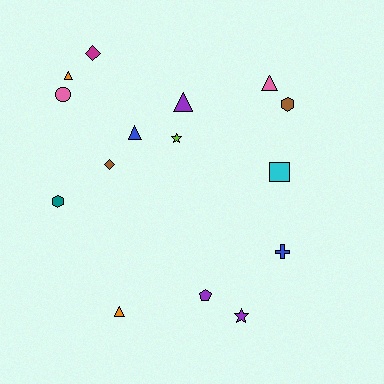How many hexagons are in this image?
There are 2 hexagons.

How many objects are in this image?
There are 15 objects.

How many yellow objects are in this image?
There are no yellow objects.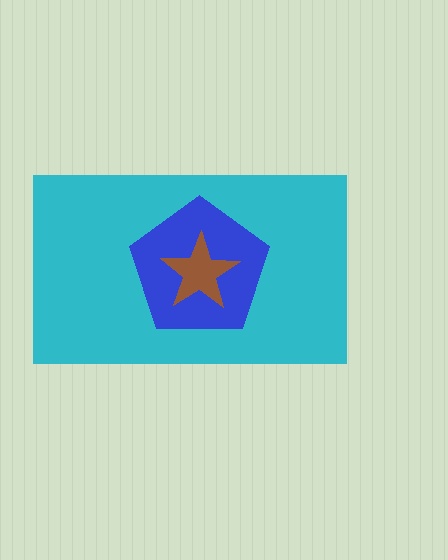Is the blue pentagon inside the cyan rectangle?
Yes.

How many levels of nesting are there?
3.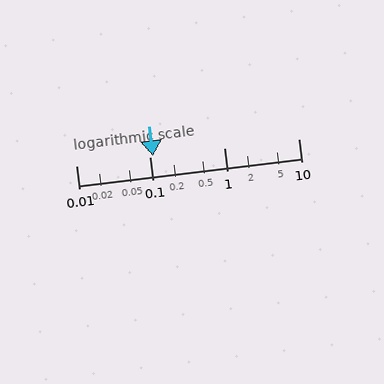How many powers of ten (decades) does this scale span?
The scale spans 3 decades, from 0.01 to 10.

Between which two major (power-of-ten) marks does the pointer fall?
The pointer is between 0.1 and 1.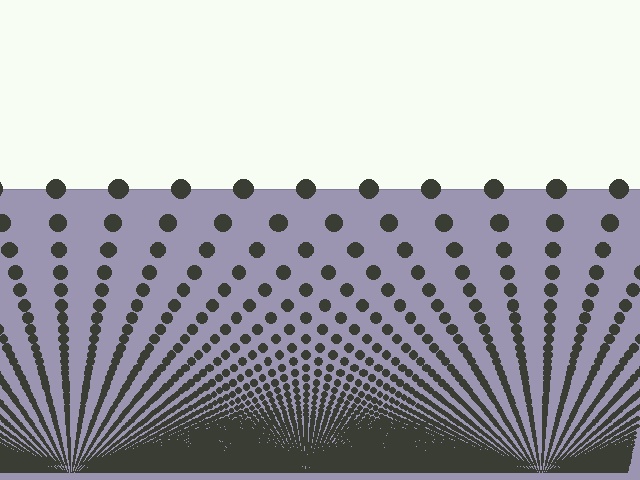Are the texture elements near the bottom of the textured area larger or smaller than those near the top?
Smaller. The gradient is inverted — elements near the bottom are smaller and denser.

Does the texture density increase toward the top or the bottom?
Density increases toward the bottom.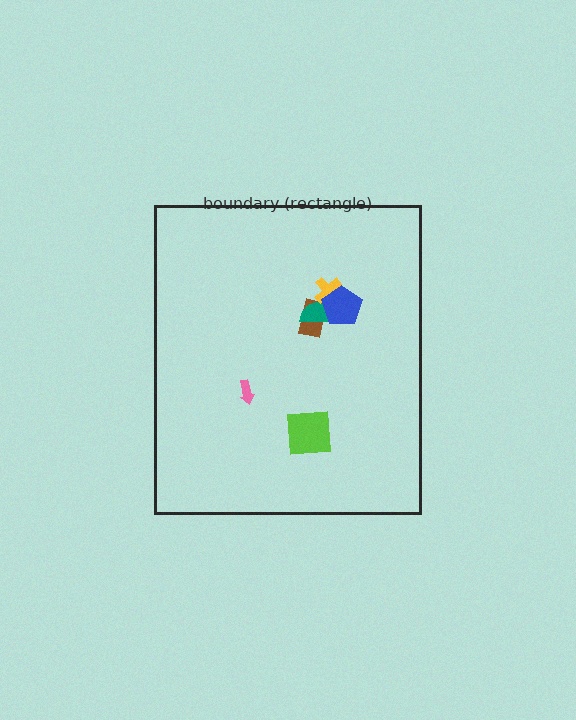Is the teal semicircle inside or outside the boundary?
Inside.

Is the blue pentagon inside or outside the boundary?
Inside.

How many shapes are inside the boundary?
6 inside, 0 outside.